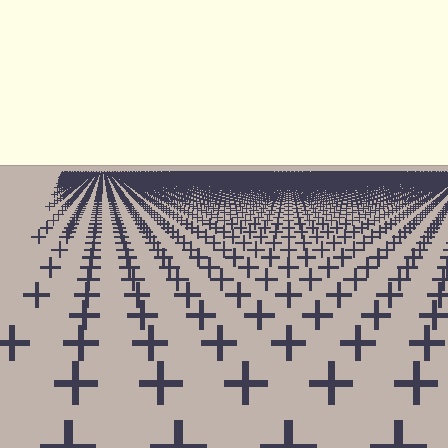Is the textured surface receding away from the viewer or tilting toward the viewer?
The surface is receding away from the viewer. Texture elements get smaller and denser toward the top.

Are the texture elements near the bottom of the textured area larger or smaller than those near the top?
Larger. Near the bottom, elements are closer to the viewer and appear at a bigger on-screen size.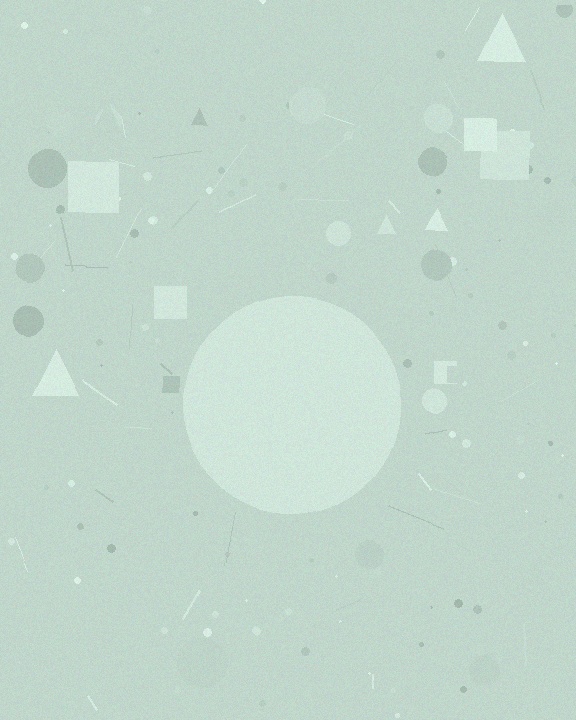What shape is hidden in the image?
A circle is hidden in the image.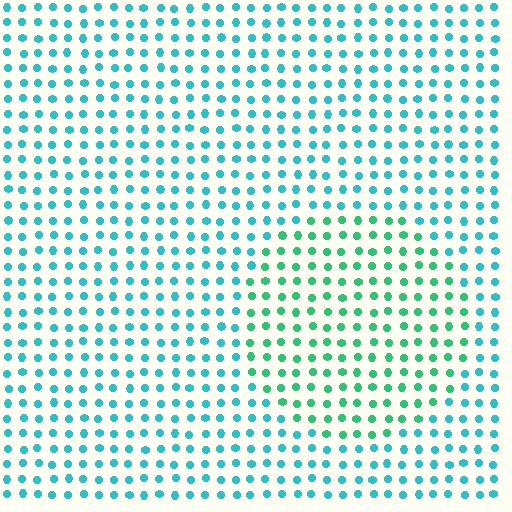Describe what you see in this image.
The image is filled with small cyan elements in a uniform arrangement. A circle-shaped region is visible where the elements are tinted to a slightly different hue, forming a subtle color boundary.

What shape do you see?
I see a circle.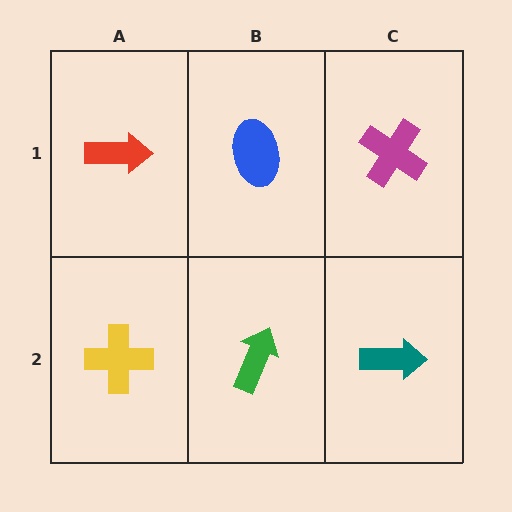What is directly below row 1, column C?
A teal arrow.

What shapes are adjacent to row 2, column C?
A magenta cross (row 1, column C), a green arrow (row 2, column B).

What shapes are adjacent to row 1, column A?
A yellow cross (row 2, column A), a blue ellipse (row 1, column B).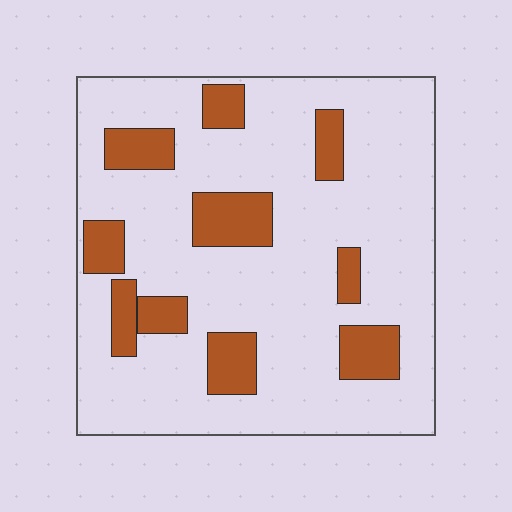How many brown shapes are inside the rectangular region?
10.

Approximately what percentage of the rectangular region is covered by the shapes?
Approximately 20%.